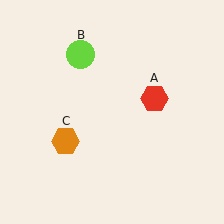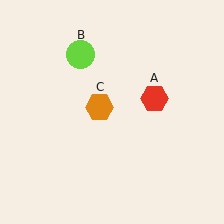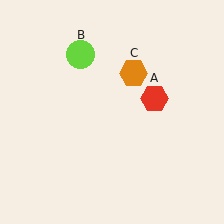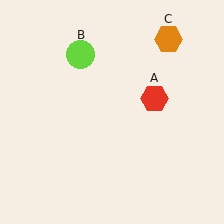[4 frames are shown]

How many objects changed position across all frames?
1 object changed position: orange hexagon (object C).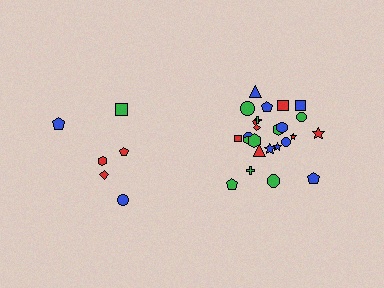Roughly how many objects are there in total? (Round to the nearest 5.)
Roughly 30 objects in total.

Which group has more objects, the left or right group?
The right group.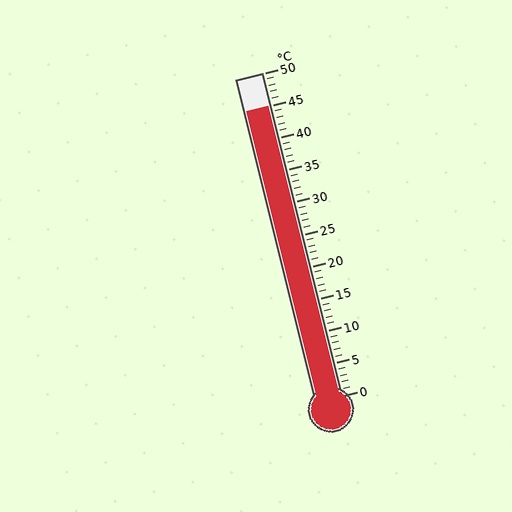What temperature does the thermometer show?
The thermometer shows approximately 45°C.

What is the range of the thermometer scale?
The thermometer scale ranges from 0°C to 50°C.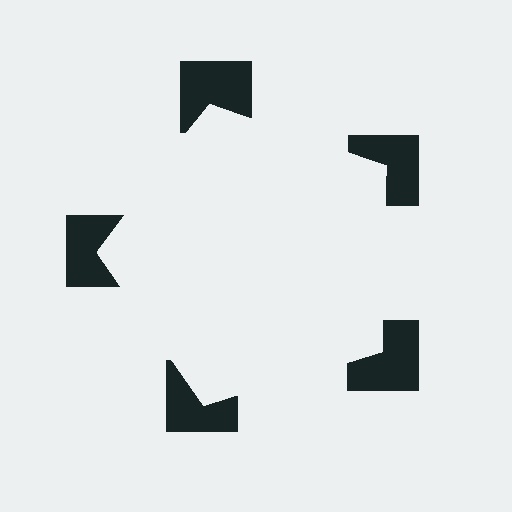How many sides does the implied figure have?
5 sides.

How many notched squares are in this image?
There are 5 — one at each vertex of the illusory pentagon.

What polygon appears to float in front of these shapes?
An illusory pentagon — its edges are inferred from the aligned wedge cuts in the notched squares, not physically drawn.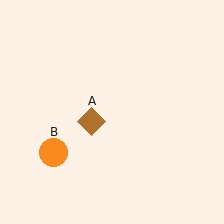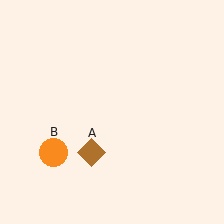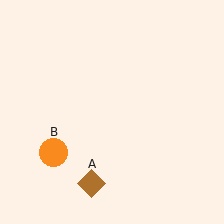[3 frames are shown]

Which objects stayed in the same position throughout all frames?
Orange circle (object B) remained stationary.